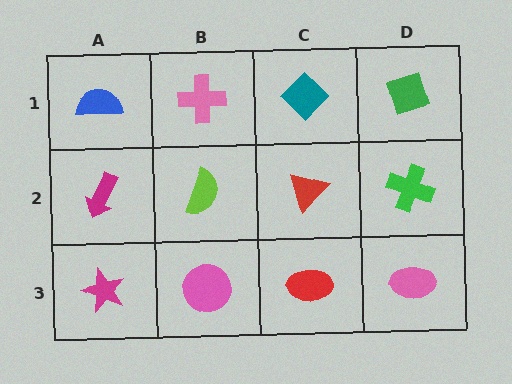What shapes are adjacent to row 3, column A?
A magenta arrow (row 2, column A), a pink circle (row 3, column B).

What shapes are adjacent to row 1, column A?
A magenta arrow (row 2, column A), a pink cross (row 1, column B).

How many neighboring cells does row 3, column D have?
2.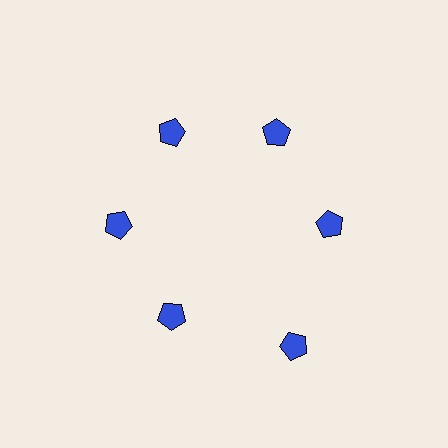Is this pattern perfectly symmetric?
No. The 6 blue pentagons are arranged in a ring, but one element near the 5 o'clock position is pushed outward from the center, breaking the 6-fold rotational symmetry.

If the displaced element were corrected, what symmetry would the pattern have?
It would have 6-fold rotational symmetry — the pattern would map onto itself every 60 degrees.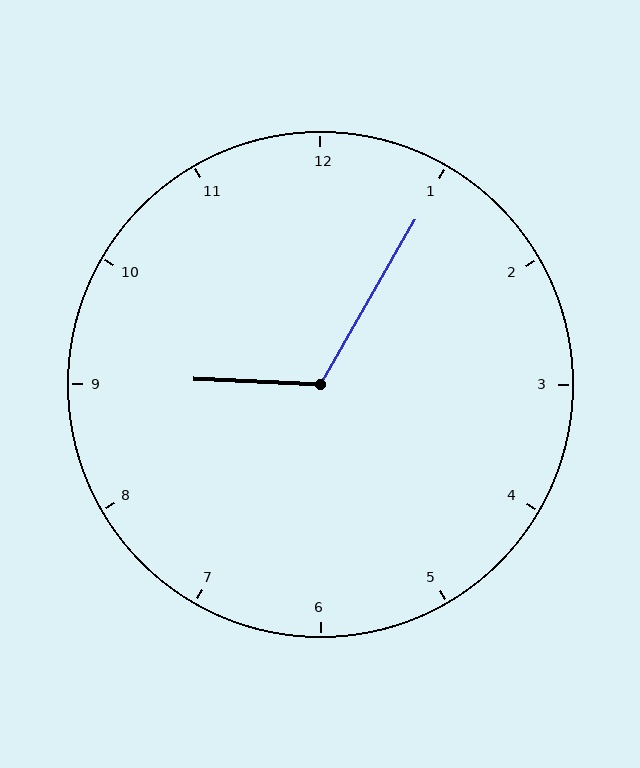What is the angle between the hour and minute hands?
Approximately 118 degrees.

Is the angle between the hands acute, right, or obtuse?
It is obtuse.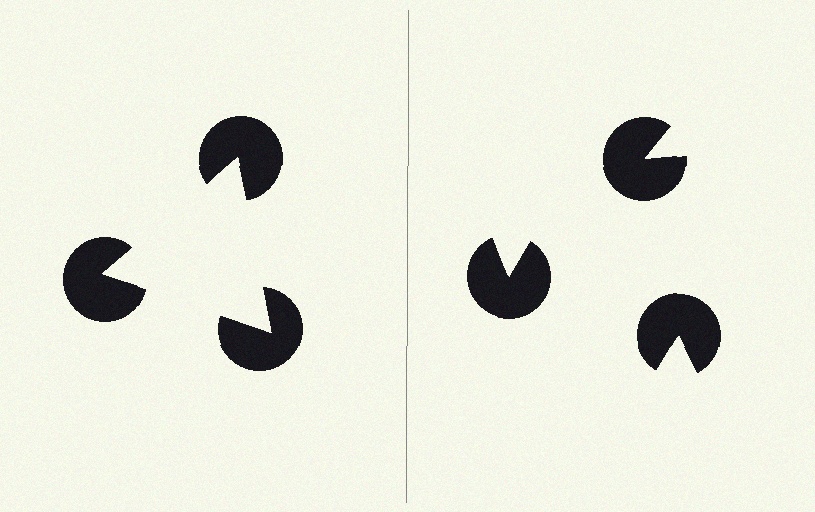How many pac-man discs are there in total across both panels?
6 — 3 on each side.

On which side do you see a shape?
An illusory triangle appears on the left side. On the right side the wedge cuts are rotated, so no coherent shape forms.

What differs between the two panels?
The pac-man discs are positioned identically on both sides; only the wedge orientations differ. On the left they align to a triangle; on the right they are misaligned.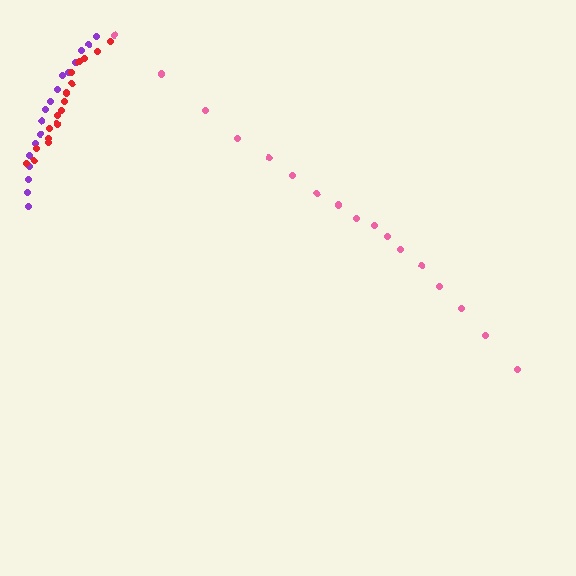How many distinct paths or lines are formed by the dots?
There are 3 distinct paths.